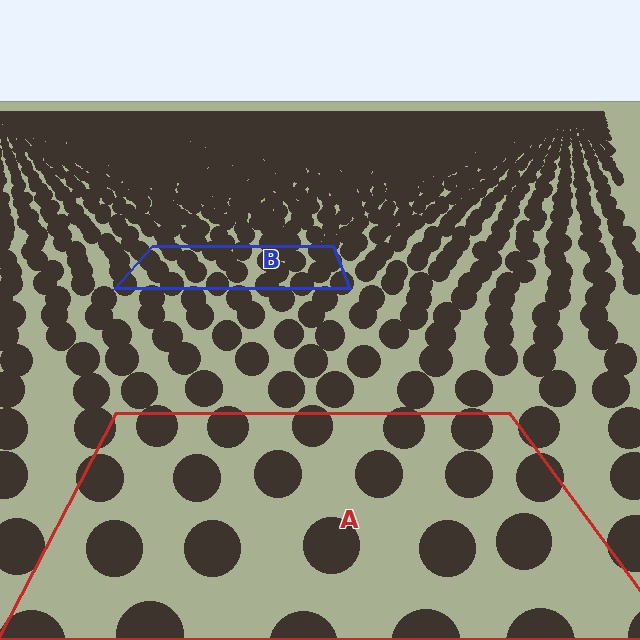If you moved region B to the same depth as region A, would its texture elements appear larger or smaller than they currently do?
They would appear larger. At a closer depth, the same texture elements are projected at a bigger on-screen size.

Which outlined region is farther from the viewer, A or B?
Region B is farther from the viewer — the texture elements inside it appear smaller and more densely packed.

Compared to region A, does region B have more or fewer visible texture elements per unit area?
Region B has more texture elements per unit area — they are packed more densely because it is farther away.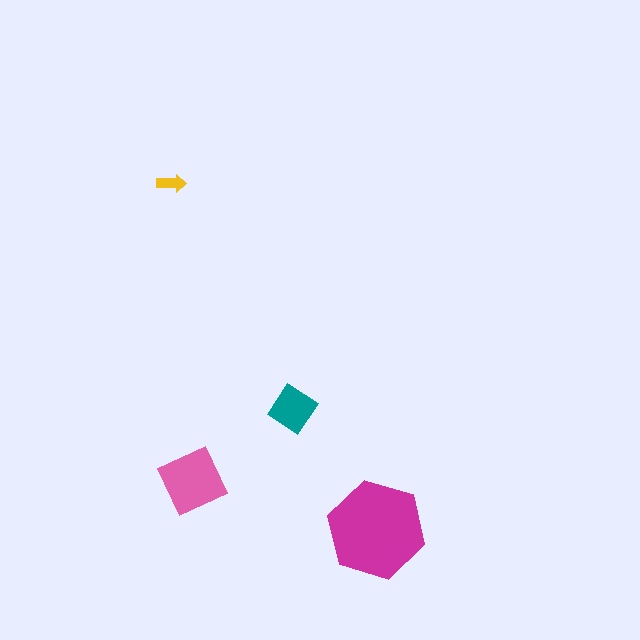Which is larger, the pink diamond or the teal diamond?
The pink diamond.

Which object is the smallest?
The yellow arrow.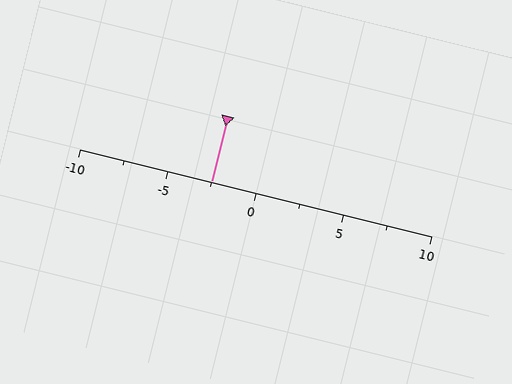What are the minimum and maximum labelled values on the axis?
The axis runs from -10 to 10.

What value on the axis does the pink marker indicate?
The marker indicates approximately -2.5.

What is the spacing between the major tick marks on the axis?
The major ticks are spaced 5 apart.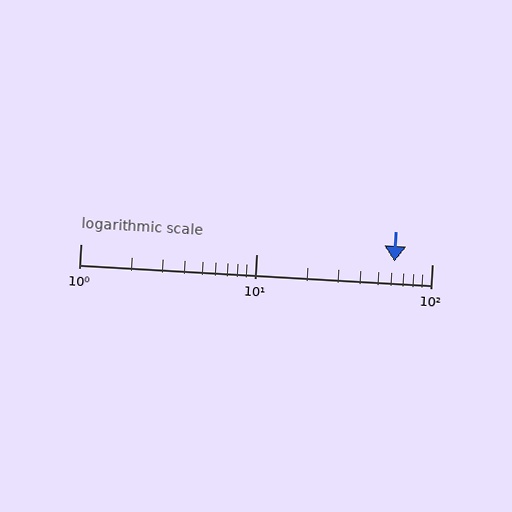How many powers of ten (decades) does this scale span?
The scale spans 2 decades, from 1 to 100.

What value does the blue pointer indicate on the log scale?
The pointer indicates approximately 61.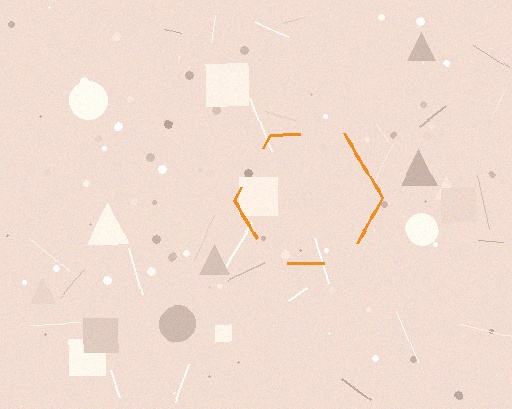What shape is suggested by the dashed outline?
The dashed outline suggests a hexagon.